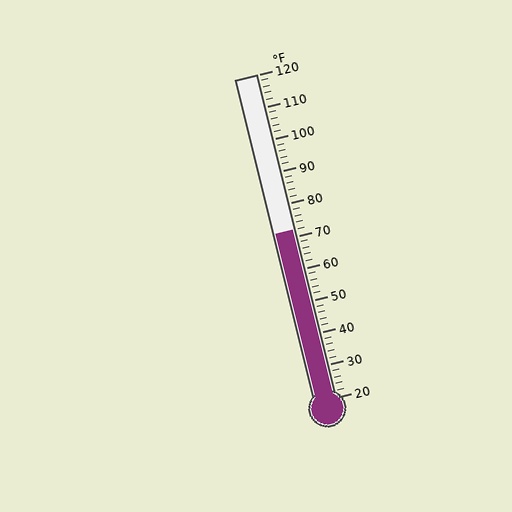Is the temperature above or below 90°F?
The temperature is below 90°F.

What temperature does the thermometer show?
The thermometer shows approximately 72°F.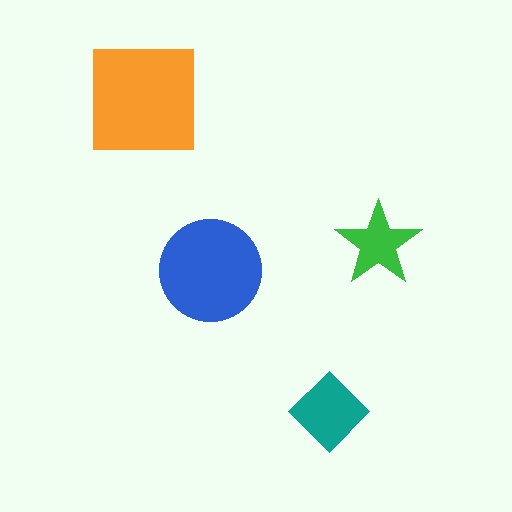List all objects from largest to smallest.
The orange square, the blue circle, the teal diamond, the green star.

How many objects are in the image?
There are 4 objects in the image.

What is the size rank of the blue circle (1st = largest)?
2nd.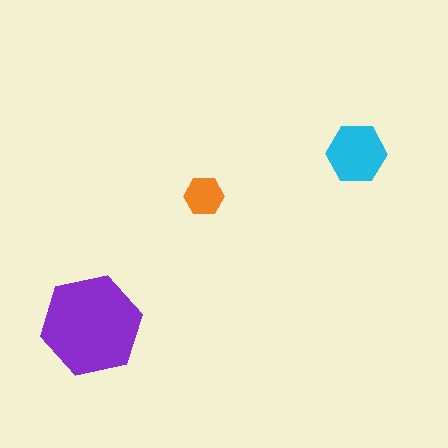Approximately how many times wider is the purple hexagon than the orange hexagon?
About 2.5 times wider.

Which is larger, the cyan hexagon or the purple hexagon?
The purple one.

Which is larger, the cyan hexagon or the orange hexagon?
The cyan one.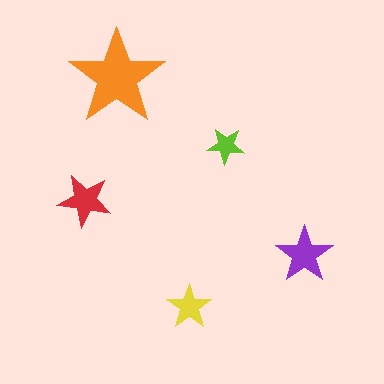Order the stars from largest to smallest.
the orange one, the purple one, the red one, the yellow one, the lime one.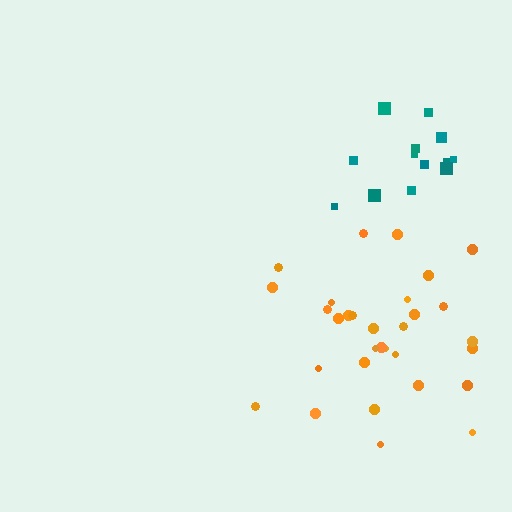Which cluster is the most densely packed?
Teal.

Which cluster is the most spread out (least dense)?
Orange.